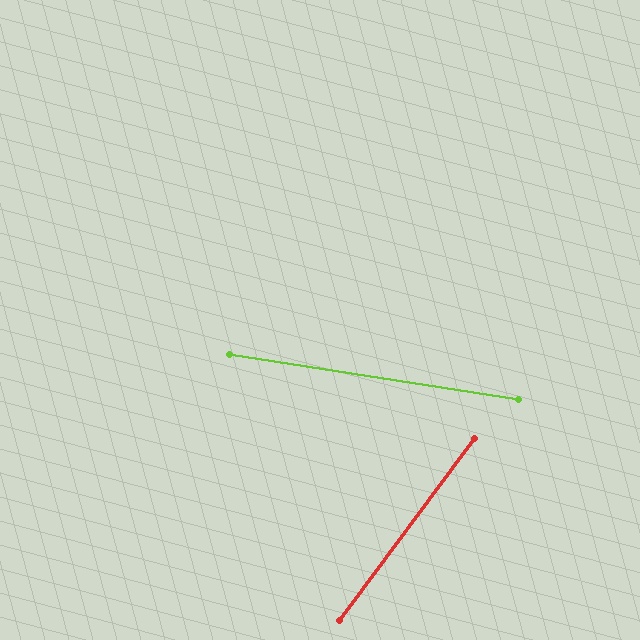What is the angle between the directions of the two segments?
Approximately 62 degrees.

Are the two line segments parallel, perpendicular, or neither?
Neither parallel nor perpendicular — they differ by about 62°.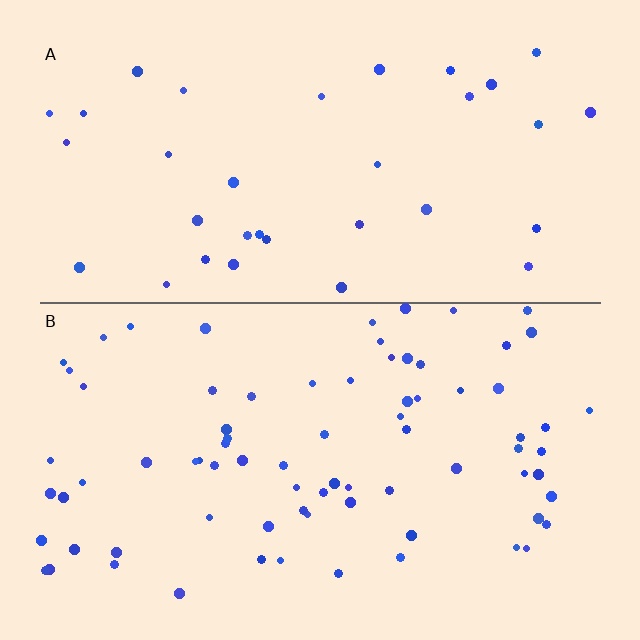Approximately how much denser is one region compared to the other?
Approximately 2.3× — region B over region A.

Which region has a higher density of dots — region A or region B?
B (the bottom).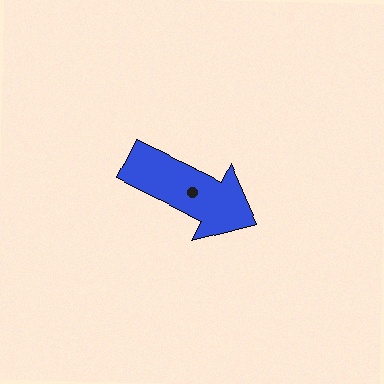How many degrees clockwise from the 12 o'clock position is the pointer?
Approximately 116 degrees.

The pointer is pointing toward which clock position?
Roughly 4 o'clock.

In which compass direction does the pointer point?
Southeast.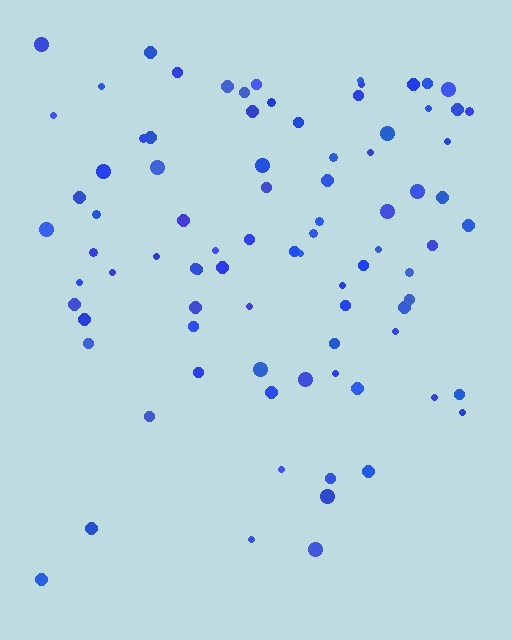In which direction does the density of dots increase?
From bottom to top, with the top side densest.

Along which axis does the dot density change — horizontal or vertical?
Vertical.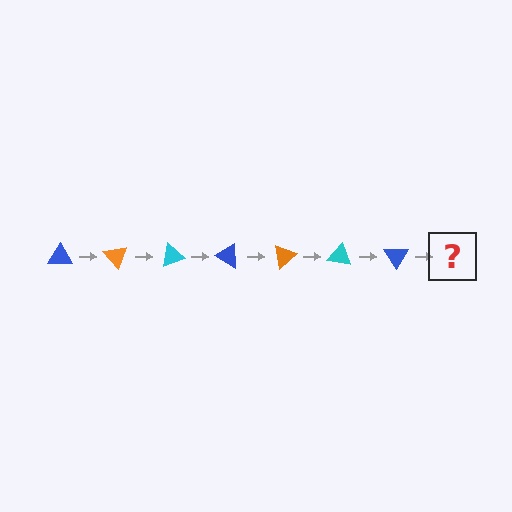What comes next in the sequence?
The next element should be an orange triangle, rotated 350 degrees from the start.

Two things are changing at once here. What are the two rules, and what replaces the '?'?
The two rules are that it rotates 50 degrees each step and the color cycles through blue, orange, and cyan. The '?' should be an orange triangle, rotated 350 degrees from the start.